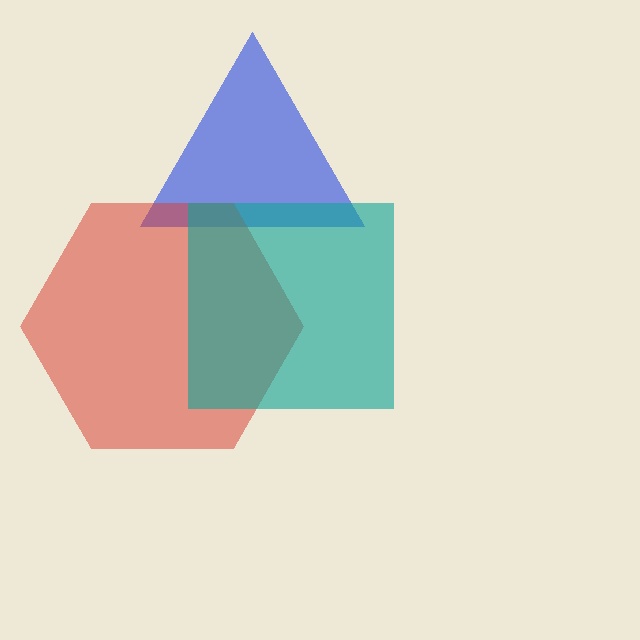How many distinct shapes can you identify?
There are 3 distinct shapes: a blue triangle, a red hexagon, a teal square.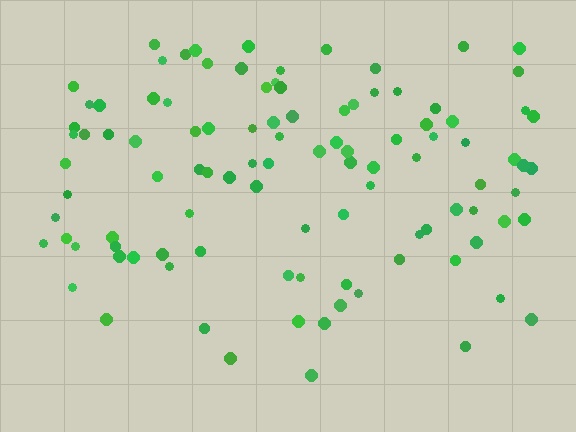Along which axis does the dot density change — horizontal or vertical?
Vertical.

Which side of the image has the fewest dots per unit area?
The bottom.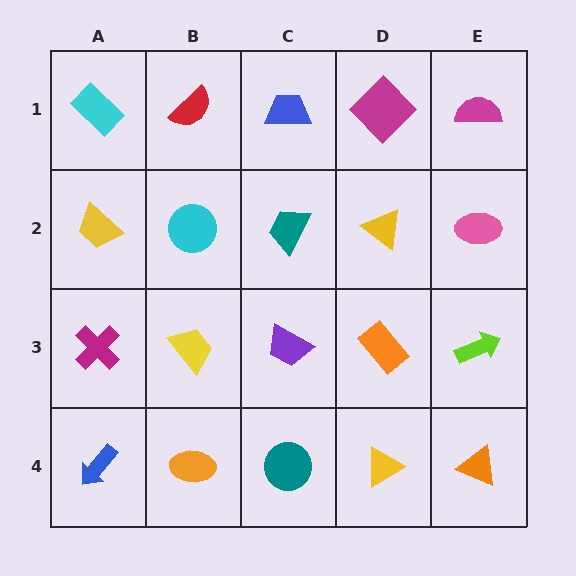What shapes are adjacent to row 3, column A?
A yellow trapezoid (row 2, column A), a blue arrow (row 4, column A), a yellow trapezoid (row 3, column B).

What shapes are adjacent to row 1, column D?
A yellow triangle (row 2, column D), a blue trapezoid (row 1, column C), a magenta semicircle (row 1, column E).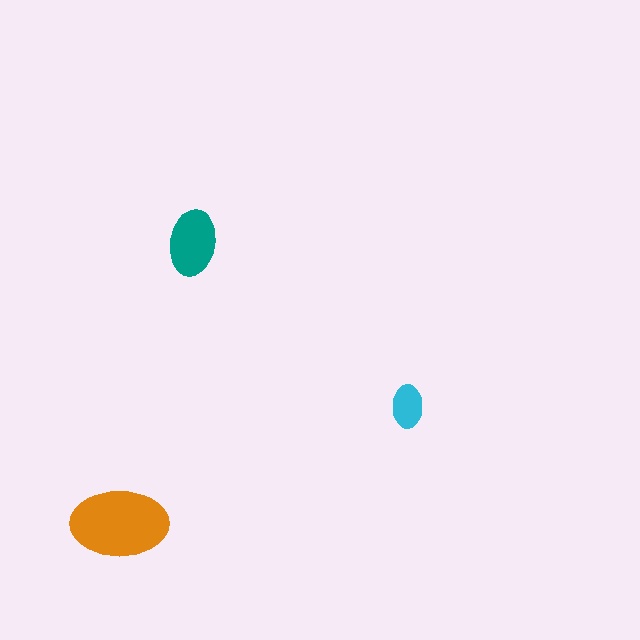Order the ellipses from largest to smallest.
the orange one, the teal one, the cyan one.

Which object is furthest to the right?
The cyan ellipse is rightmost.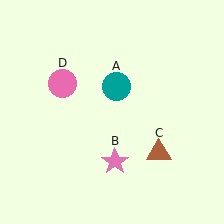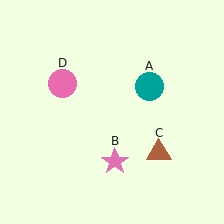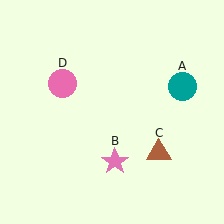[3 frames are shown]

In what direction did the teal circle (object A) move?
The teal circle (object A) moved right.